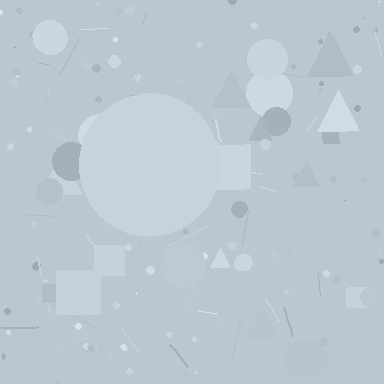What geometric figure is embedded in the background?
A circle is embedded in the background.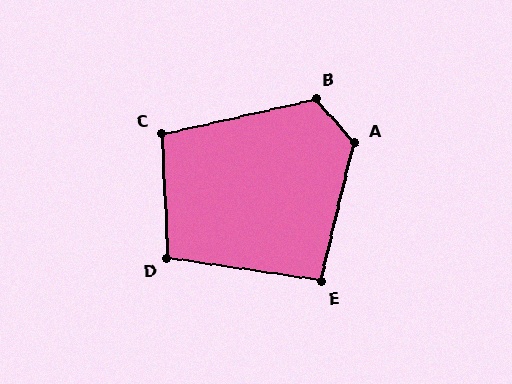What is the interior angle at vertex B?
Approximately 119 degrees (obtuse).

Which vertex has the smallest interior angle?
E, at approximately 95 degrees.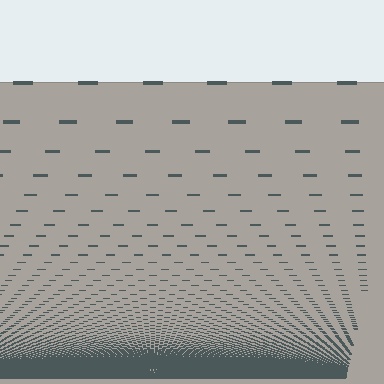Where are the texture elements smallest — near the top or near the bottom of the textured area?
Near the bottom.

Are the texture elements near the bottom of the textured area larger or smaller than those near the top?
Smaller. The gradient is inverted — elements near the bottom are smaller and denser.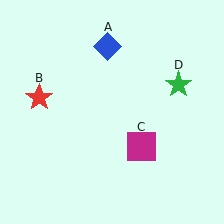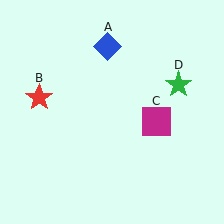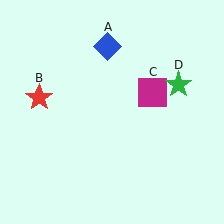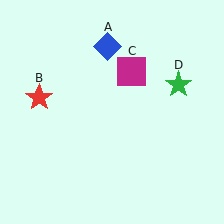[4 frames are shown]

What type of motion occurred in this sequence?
The magenta square (object C) rotated counterclockwise around the center of the scene.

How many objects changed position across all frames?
1 object changed position: magenta square (object C).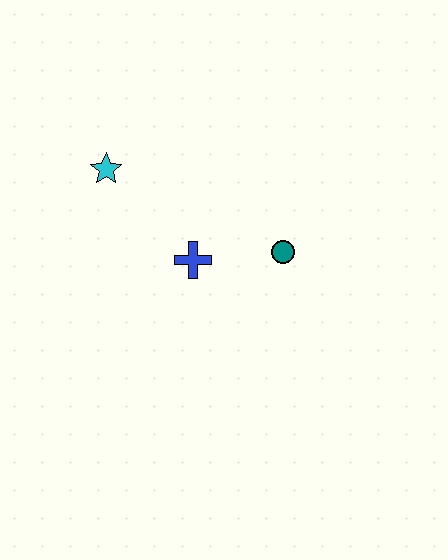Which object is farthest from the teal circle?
The cyan star is farthest from the teal circle.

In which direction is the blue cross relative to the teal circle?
The blue cross is to the left of the teal circle.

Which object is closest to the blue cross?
The teal circle is closest to the blue cross.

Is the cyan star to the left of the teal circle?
Yes